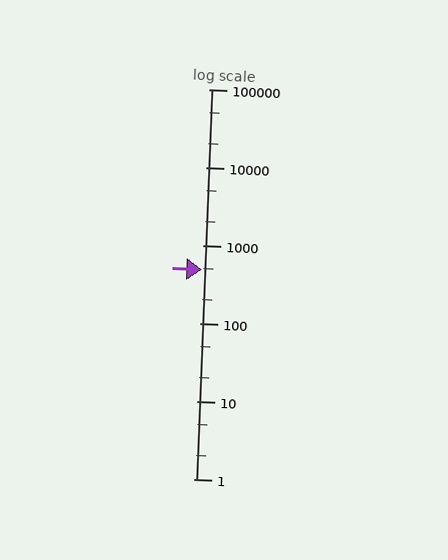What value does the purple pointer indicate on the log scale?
The pointer indicates approximately 480.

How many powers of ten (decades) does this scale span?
The scale spans 5 decades, from 1 to 100000.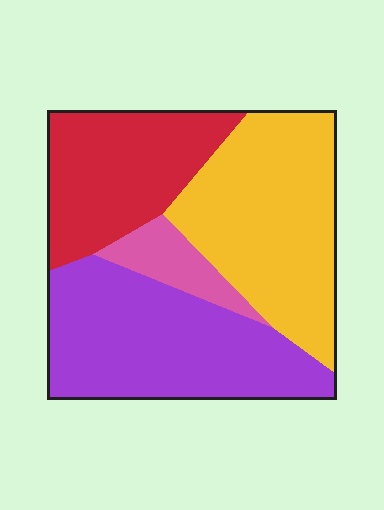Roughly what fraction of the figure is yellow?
Yellow takes up about one third (1/3) of the figure.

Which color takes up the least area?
Pink, at roughly 5%.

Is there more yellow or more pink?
Yellow.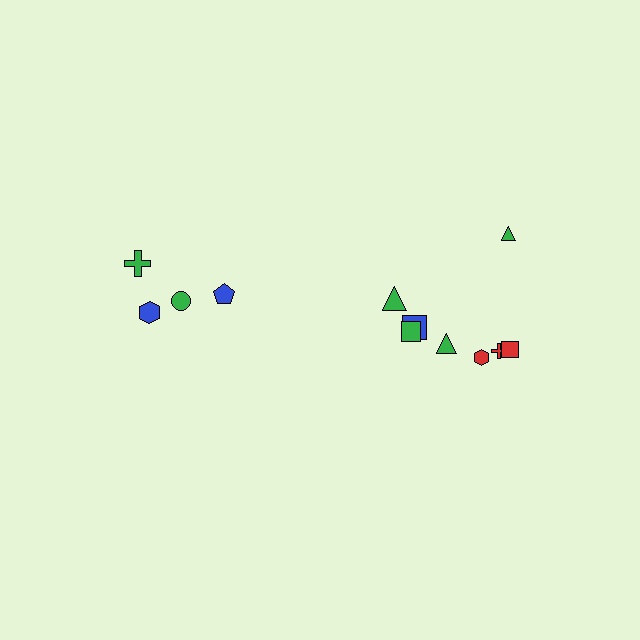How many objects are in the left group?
There are 4 objects.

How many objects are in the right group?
There are 8 objects.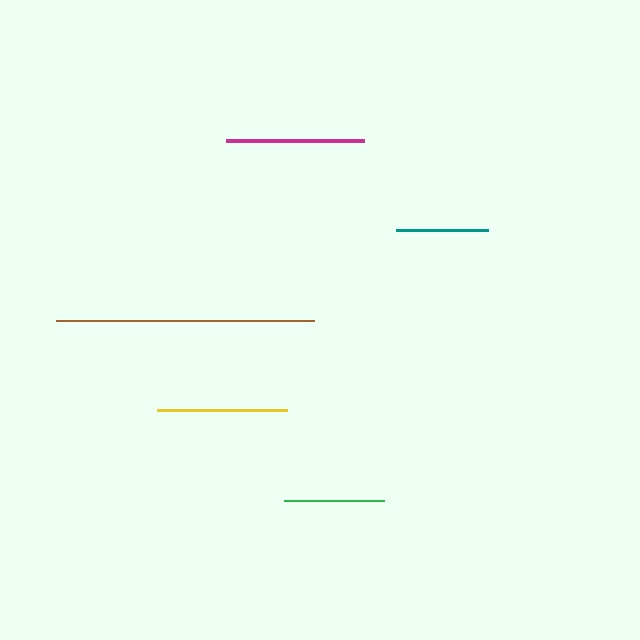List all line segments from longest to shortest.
From longest to shortest: brown, magenta, yellow, green, teal.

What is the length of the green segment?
The green segment is approximately 99 pixels long.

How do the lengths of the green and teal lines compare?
The green and teal lines are approximately the same length.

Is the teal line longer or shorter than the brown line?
The brown line is longer than the teal line.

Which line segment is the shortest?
The teal line is the shortest at approximately 92 pixels.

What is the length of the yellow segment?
The yellow segment is approximately 130 pixels long.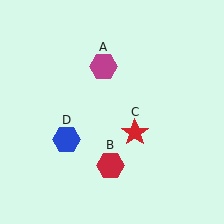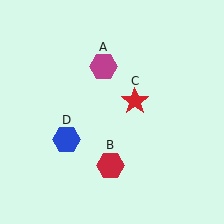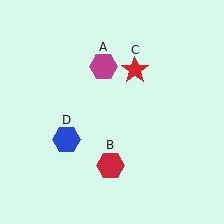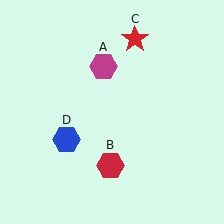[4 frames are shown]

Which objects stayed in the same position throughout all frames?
Magenta hexagon (object A) and red hexagon (object B) and blue hexagon (object D) remained stationary.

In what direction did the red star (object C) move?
The red star (object C) moved up.